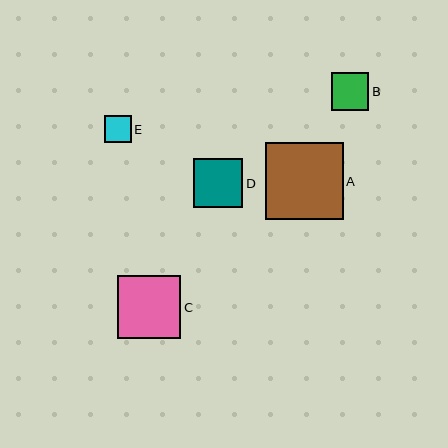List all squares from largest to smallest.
From largest to smallest: A, C, D, B, E.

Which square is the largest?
Square A is the largest with a size of approximately 77 pixels.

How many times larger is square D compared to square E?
Square D is approximately 1.8 times the size of square E.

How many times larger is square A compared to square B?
Square A is approximately 2.0 times the size of square B.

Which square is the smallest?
Square E is the smallest with a size of approximately 27 pixels.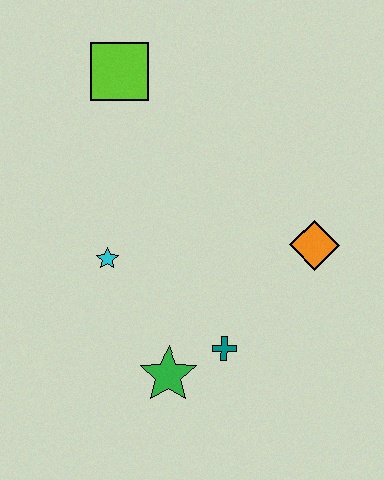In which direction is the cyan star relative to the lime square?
The cyan star is below the lime square.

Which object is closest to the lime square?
The cyan star is closest to the lime square.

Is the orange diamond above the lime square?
No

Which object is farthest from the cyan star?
The orange diamond is farthest from the cyan star.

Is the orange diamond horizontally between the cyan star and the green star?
No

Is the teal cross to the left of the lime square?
No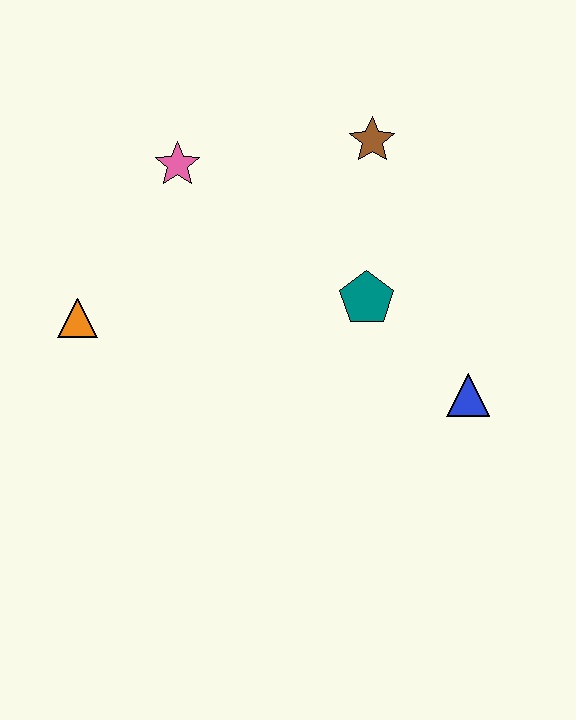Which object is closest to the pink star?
The orange triangle is closest to the pink star.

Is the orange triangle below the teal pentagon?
Yes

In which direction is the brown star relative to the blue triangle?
The brown star is above the blue triangle.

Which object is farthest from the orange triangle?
The blue triangle is farthest from the orange triangle.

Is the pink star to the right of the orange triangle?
Yes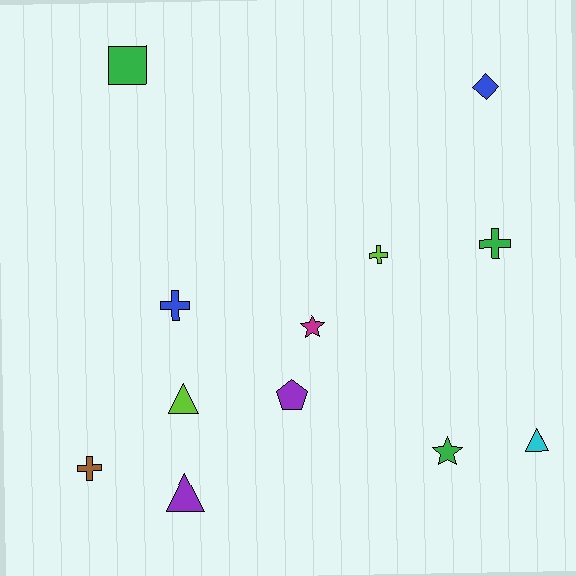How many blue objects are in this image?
There are 2 blue objects.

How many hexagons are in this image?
There are no hexagons.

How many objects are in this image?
There are 12 objects.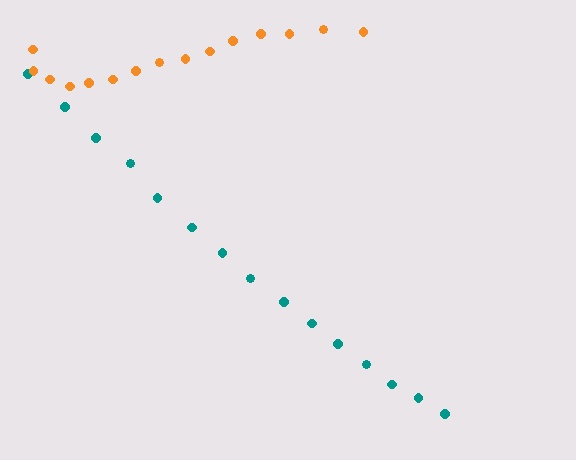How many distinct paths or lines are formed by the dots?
There are 2 distinct paths.